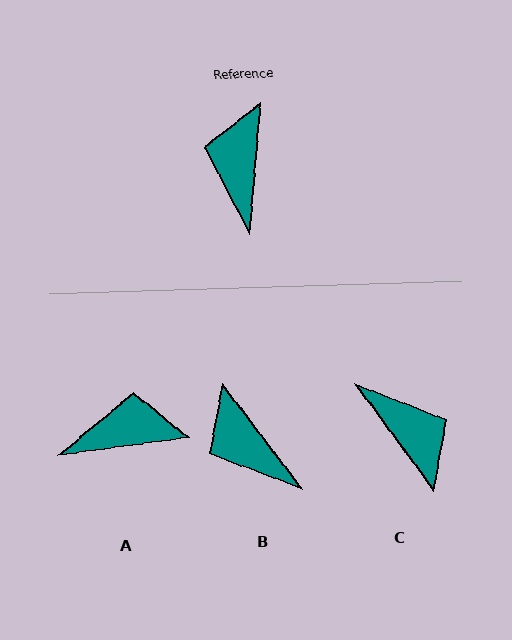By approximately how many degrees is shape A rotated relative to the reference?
Approximately 78 degrees clockwise.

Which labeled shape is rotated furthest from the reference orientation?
C, about 139 degrees away.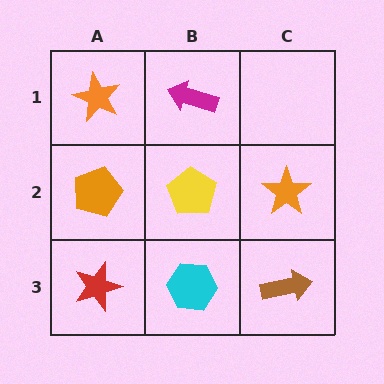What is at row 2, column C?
An orange star.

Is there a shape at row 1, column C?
No, that cell is empty.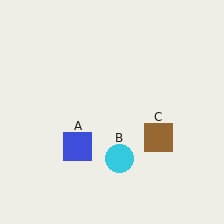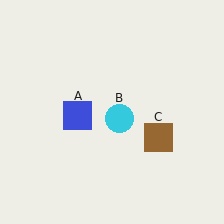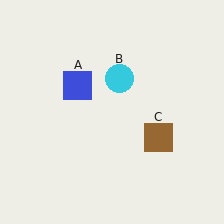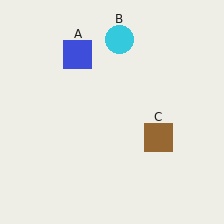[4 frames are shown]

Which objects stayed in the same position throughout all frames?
Brown square (object C) remained stationary.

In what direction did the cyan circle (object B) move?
The cyan circle (object B) moved up.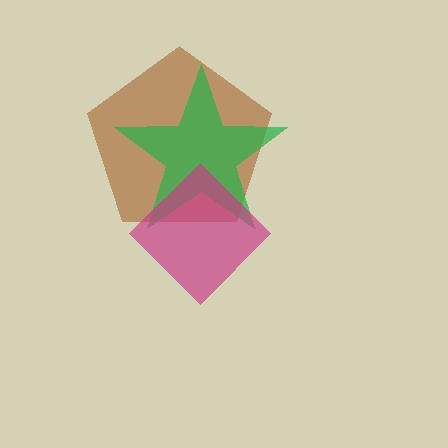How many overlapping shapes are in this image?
There are 3 overlapping shapes in the image.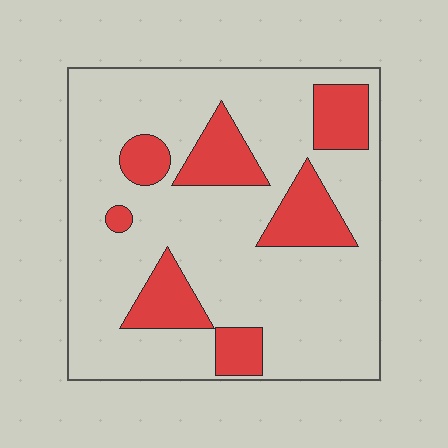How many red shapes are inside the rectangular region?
7.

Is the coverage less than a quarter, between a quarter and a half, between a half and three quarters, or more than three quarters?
Less than a quarter.